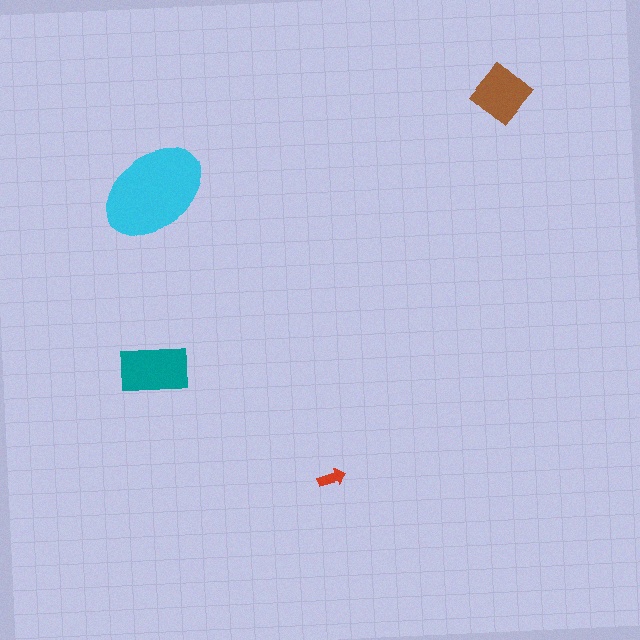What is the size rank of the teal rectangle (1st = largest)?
2nd.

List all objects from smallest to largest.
The red arrow, the brown diamond, the teal rectangle, the cyan ellipse.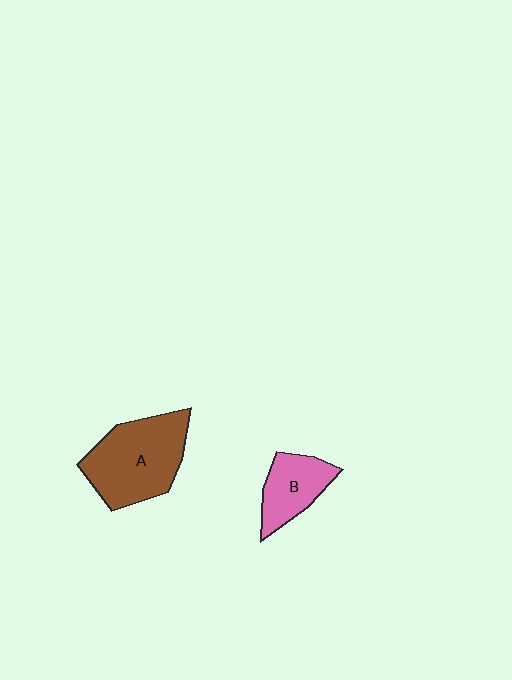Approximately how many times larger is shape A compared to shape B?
Approximately 1.8 times.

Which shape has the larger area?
Shape A (brown).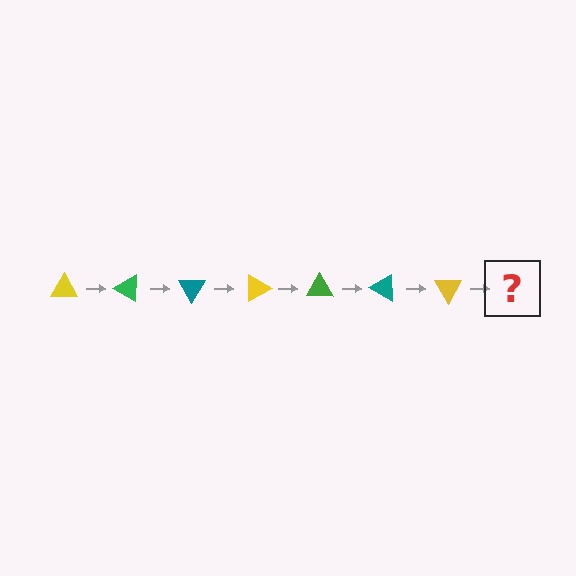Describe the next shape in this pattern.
It should be a green triangle, rotated 210 degrees from the start.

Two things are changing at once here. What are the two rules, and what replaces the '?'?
The two rules are that it rotates 30 degrees each step and the color cycles through yellow, green, and teal. The '?' should be a green triangle, rotated 210 degrees from the start.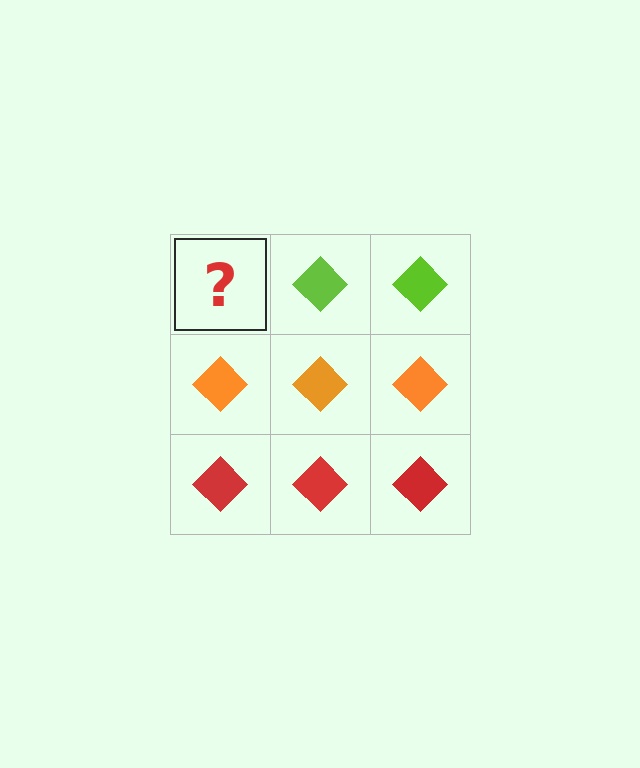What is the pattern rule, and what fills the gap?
The rule is that each row has a consistent color. The gap should be filled with a lime diamond.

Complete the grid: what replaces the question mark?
The question mark should be replaced with a lime diamond.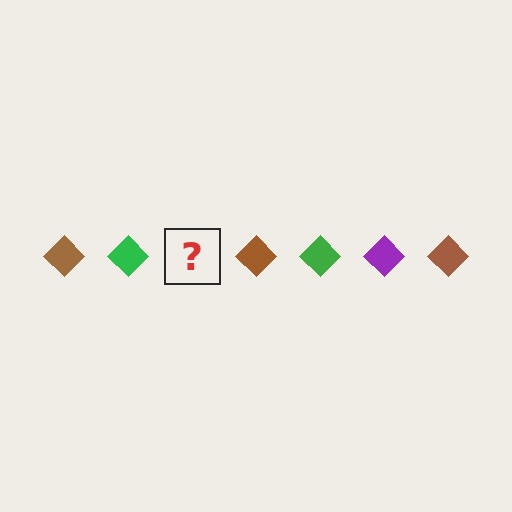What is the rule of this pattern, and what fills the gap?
The rule is that the pattern cycles through brown, green, purple diamonds. The gap should be filled with a purple diamond.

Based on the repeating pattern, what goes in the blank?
The blank should be a purple diamond.